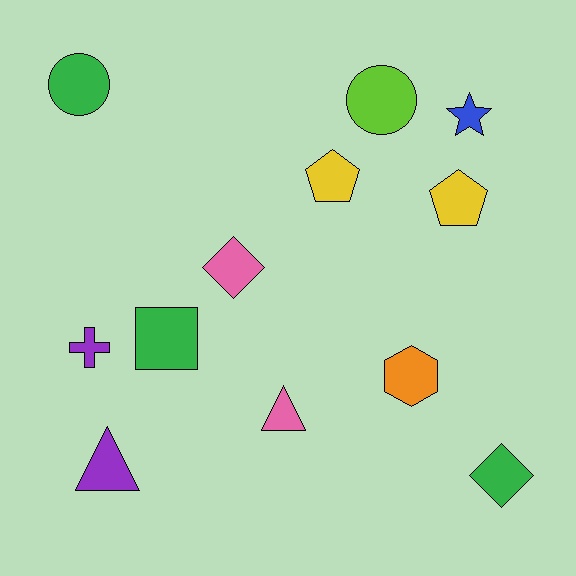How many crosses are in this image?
There is 1 cross.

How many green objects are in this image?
There are 3 green objects.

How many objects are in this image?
There are 12 objects.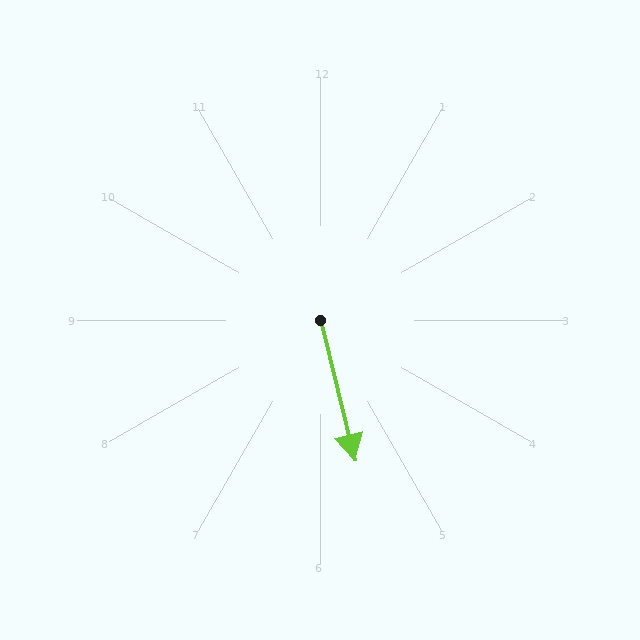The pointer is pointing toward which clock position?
Roughly 6 o'clock.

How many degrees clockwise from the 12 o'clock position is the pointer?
Approximately 166 degrees.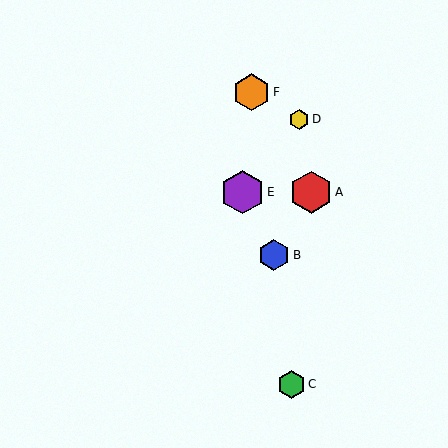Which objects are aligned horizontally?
Objects A, E are aligned horizontally.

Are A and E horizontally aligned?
Yes, both are at y≈192.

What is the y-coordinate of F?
Object F is at y≈92.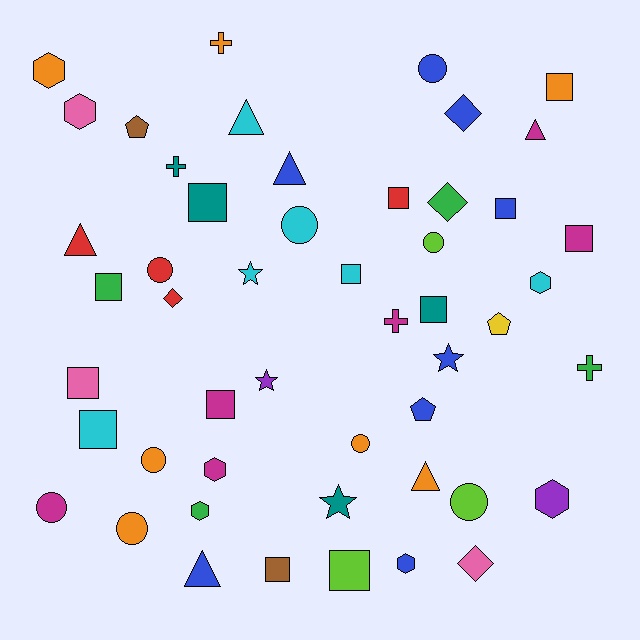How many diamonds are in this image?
There are 4 diamonds.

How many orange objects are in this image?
There are 7 orange objects.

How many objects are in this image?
There are 50 objects.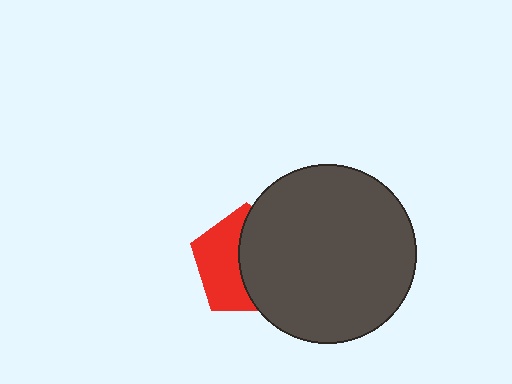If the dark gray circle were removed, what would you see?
You would see the complete red pentagon.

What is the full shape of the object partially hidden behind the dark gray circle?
The partially hidden object is a red pentagon.